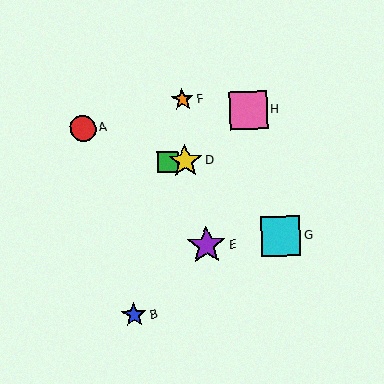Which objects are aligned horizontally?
Objects C, D are aligned horizontally.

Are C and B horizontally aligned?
No, C is at y≈162 and B is at y≈315.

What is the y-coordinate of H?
Object H is at y≈110.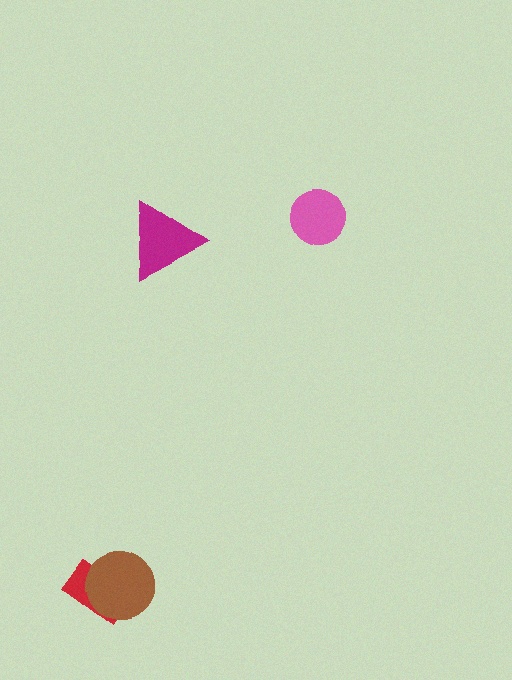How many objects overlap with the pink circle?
0 objects overlap with the pink circle.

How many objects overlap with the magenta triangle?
0 objects overlap with the magenta triangle.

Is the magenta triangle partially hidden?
No, no other shape covers it.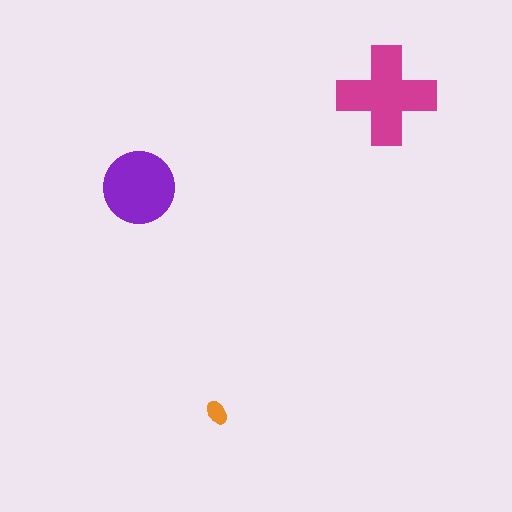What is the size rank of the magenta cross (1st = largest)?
1st.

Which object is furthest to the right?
The magenta cross is rightmost.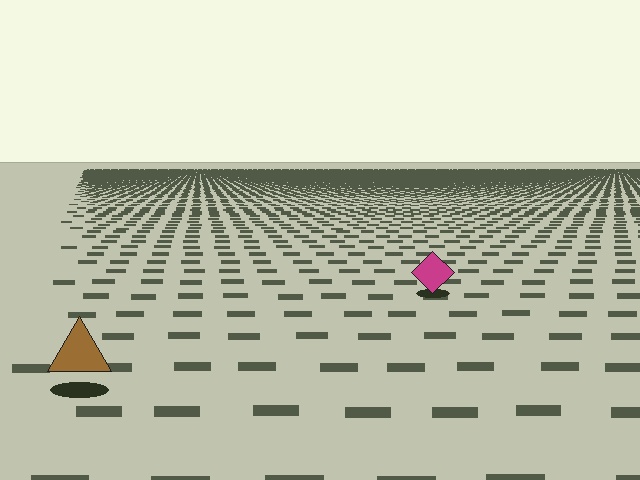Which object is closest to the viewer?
The brown triangle is closest. The texture marks near it are larger and more spread out.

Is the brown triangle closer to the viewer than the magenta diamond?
Yes. The brown triangle is closer — you can tell from the texture gradient: the ground texture is coarser near it.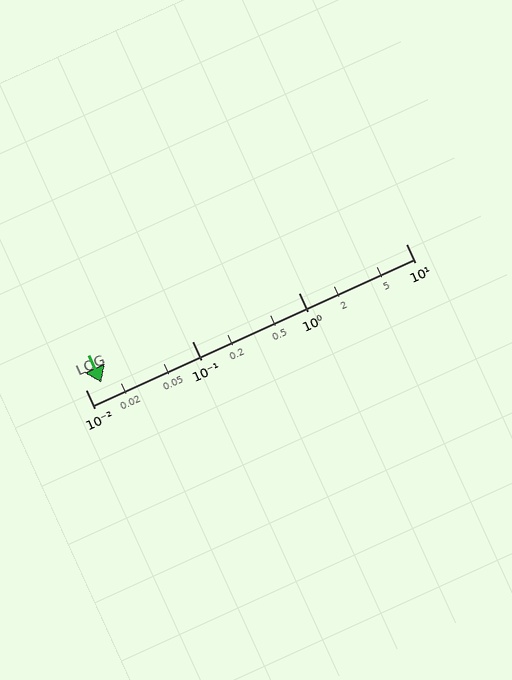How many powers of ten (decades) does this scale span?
The scale spans 3 decades, from 0.01 to 10.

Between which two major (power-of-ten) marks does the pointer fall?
The pointer is between 0.01 and 0.1.